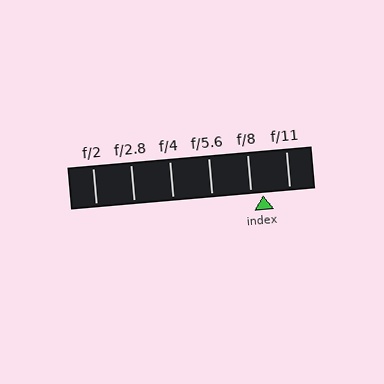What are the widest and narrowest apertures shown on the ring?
The widest aperture shown is f/2 and the narrowest is f/11.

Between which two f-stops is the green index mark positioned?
The index mark is between f/8 and f/11.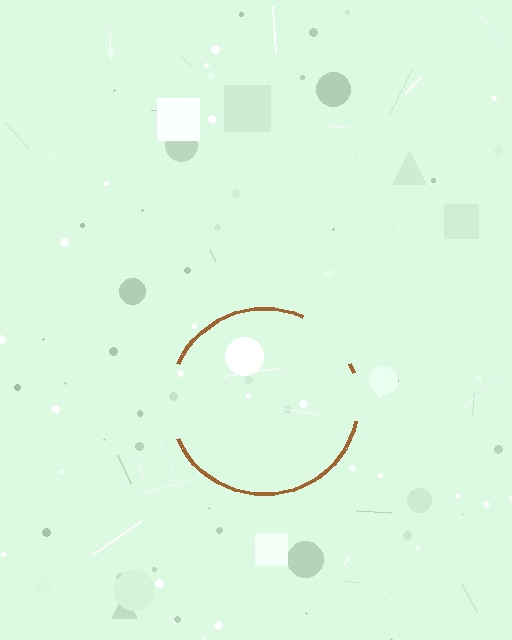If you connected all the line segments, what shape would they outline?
They would outline a circle.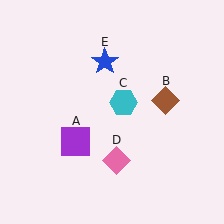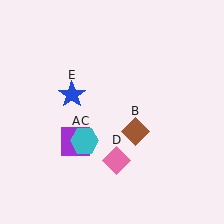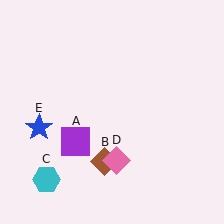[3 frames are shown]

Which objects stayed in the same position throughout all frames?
Purple square (object A) and pink diamond (object D) remained stationary.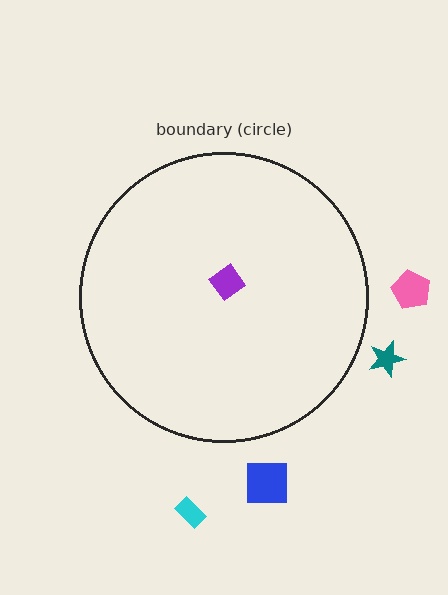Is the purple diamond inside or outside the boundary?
Inside.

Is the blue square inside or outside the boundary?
Outside.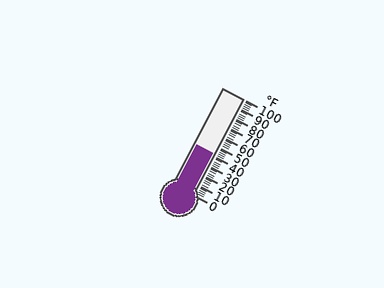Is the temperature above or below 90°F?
The temperature is below 90°F.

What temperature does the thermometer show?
The thermometer shows approximately 42°F.